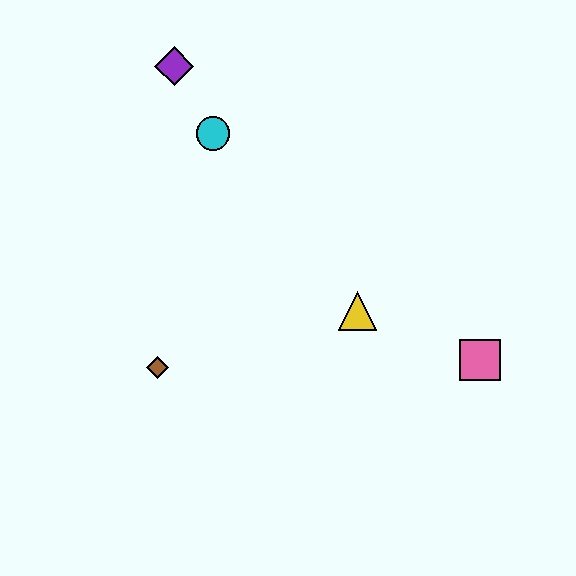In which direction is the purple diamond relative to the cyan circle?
The purple diamond is above the cyan circle.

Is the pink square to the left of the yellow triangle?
No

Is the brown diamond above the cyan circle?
No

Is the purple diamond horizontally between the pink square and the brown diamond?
Yes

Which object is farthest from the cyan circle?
The pink square is farthest from the cyan circle.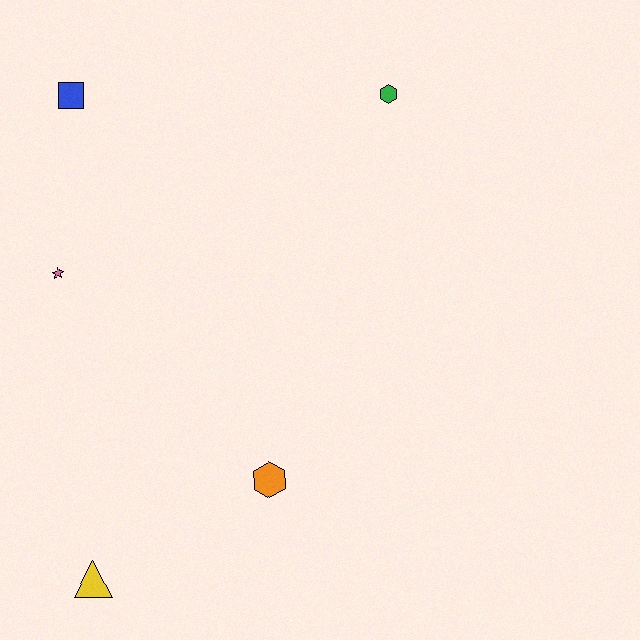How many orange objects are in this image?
There is 1 orange object.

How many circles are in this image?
There are no circles.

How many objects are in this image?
There are 5 objects.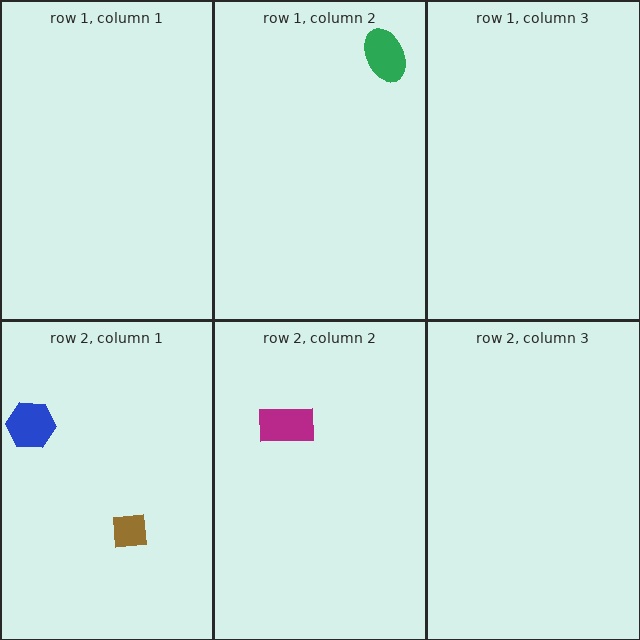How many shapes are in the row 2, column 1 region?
2.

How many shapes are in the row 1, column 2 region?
1.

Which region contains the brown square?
The row 2, column 1 region.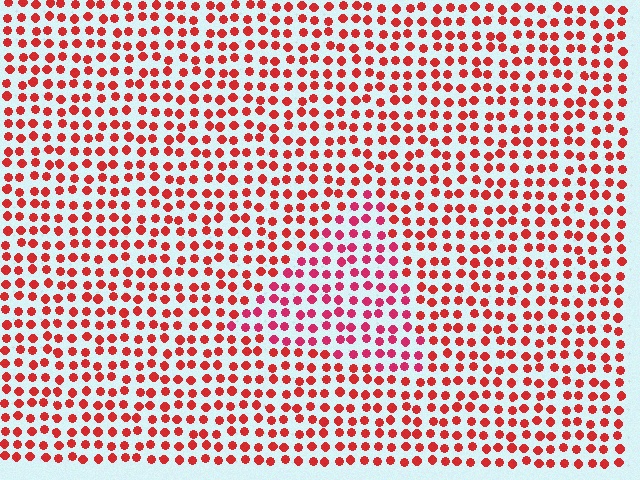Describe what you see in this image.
The image is filled with small red elements in a uniform arrangement. A triangle-shaped region is visible where the elements are tinted to a slightly different hue, forming a subtle color boundary.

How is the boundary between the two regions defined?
The boundary is defined purely by a slight shift in hue (about 22 degrees). Spacing, size, and orientation are identical on both sides.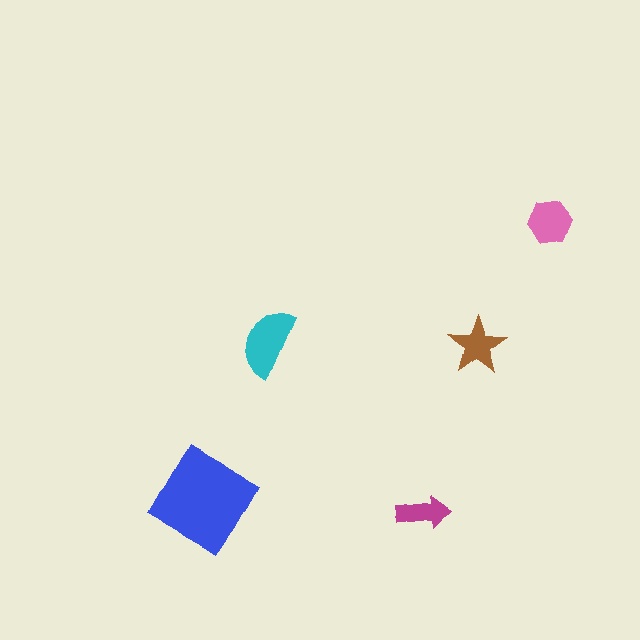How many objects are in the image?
There are 5 objects in the image.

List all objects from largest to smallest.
The blue diamond, the cyan semicircle, the pink hexagon, the brown star, the magenta arrow.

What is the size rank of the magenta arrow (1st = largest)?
5th.